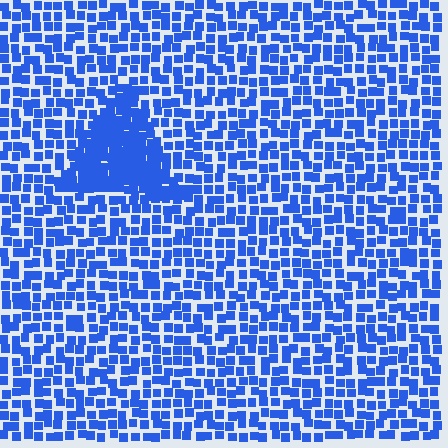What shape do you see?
I see a triangle.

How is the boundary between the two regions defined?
The boundary is defined by a change in element density (approximately 2.0x ratio). All elements are the same color, size, and shape.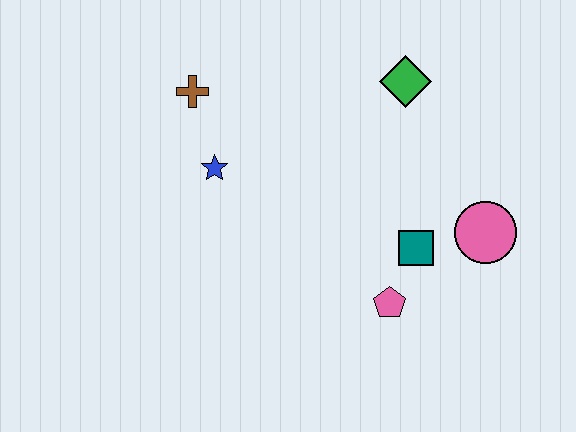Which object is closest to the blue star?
The brown cross is closest to the blue star.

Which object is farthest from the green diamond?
The pink pentagon is farthest from the green diamond.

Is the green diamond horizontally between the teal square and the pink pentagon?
Yes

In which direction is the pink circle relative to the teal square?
The pink circle is to the right of the teal square.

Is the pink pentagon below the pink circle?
Yes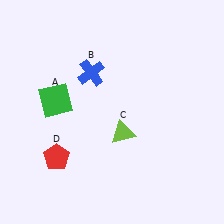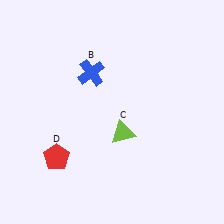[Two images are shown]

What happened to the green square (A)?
The green square (A) was removed in Image 2. It was in the top-left area of Image 1.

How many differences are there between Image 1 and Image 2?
There is 1 difference between the two images.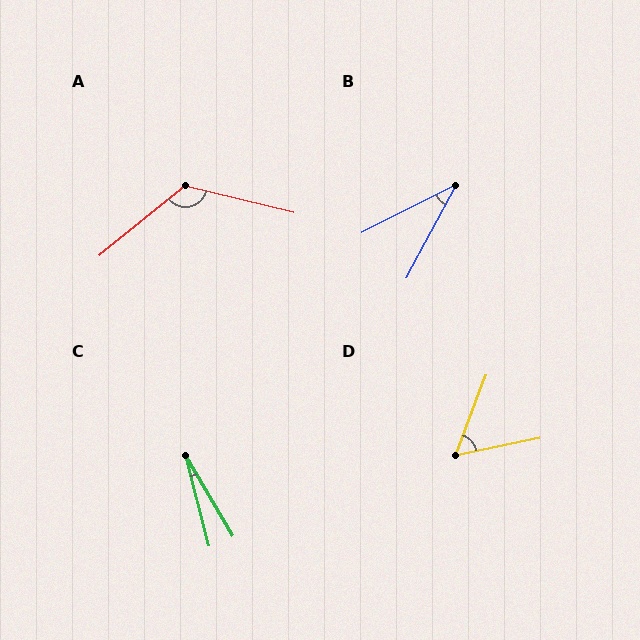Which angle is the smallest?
C, at approximately 16 degrees.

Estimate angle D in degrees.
Approximately 58 degrees.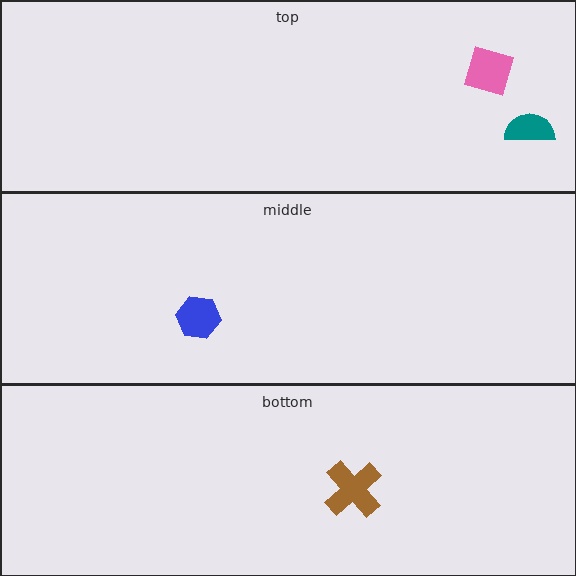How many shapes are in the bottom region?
1.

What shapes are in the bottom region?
The brown cross.